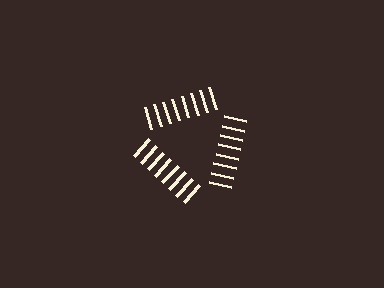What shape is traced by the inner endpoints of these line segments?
An illusory triangle — the line segments terminate on its edges but no continuous stroke is drawn.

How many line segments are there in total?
24 — 8 along each of the 3 edges.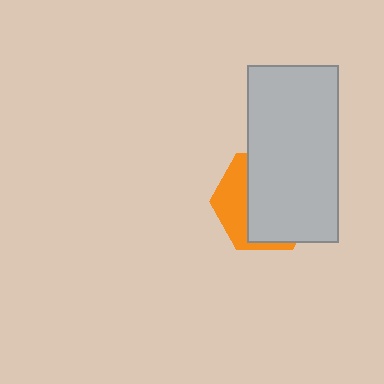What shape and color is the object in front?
The object in front is a light gray rectangle.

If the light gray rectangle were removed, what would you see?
You would see the complete orange hexagon.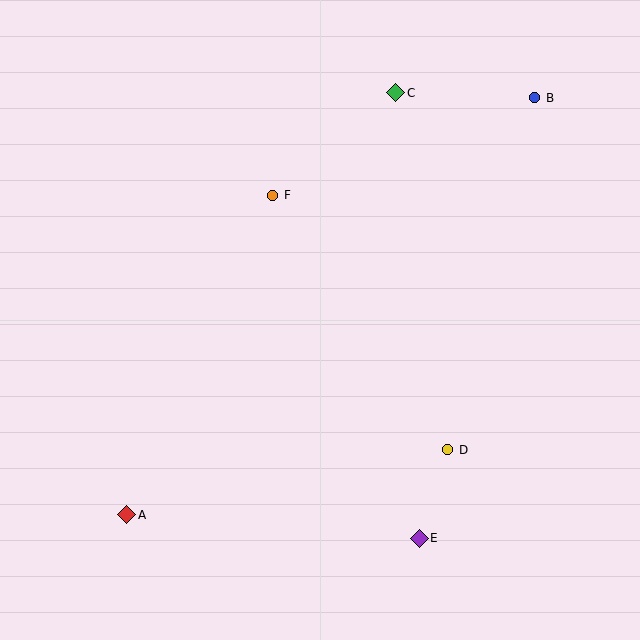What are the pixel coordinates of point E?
Point E is at (419, 538).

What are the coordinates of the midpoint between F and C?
The midpoint between F and C is at (334, 144).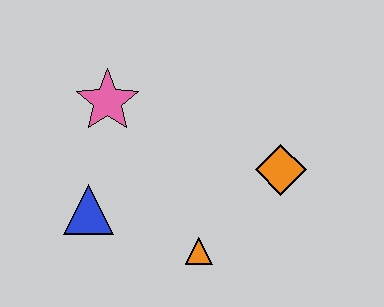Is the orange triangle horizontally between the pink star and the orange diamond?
Yes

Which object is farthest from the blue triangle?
The orange diamond is farthest from the blue triangle.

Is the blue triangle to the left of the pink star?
Yes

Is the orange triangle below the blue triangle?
Yes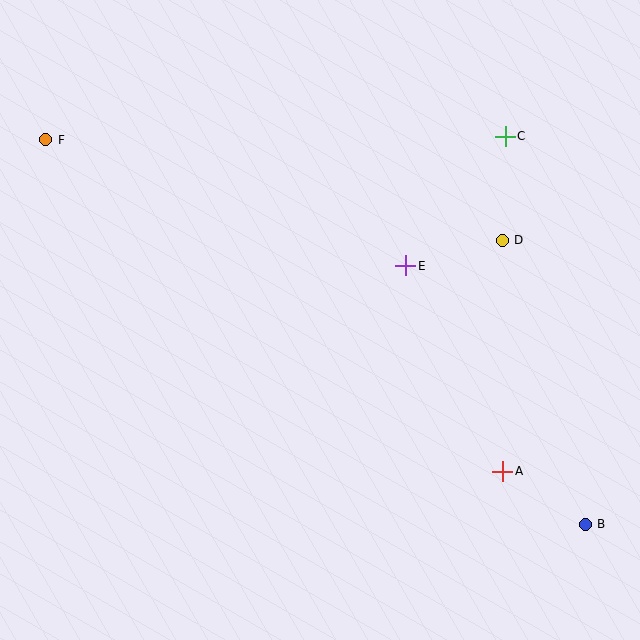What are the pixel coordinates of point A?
Point A is at (503, 471).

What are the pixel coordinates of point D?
Point D is at (502, 240).